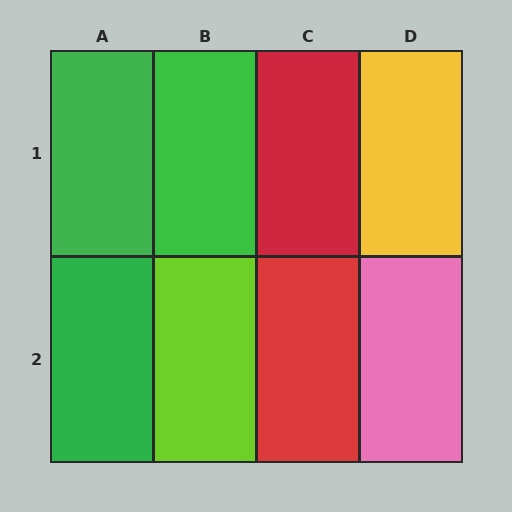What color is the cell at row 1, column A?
Green.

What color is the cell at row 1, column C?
Red.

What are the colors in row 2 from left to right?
Green, lime, red, pink.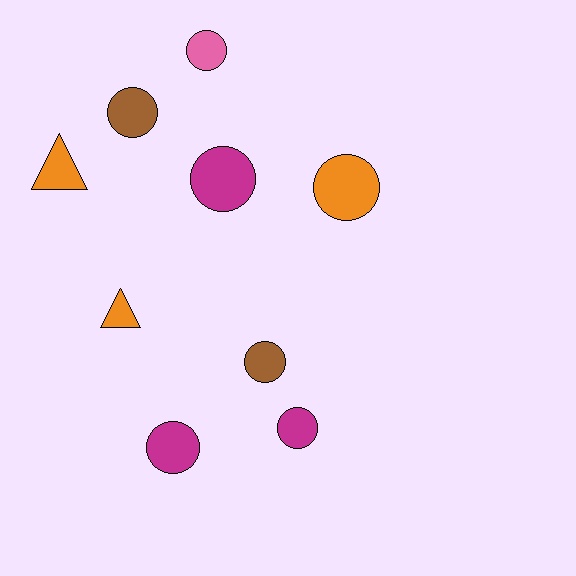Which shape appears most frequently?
Circle, with 7 objects.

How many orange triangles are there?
There are 2 orange triangles.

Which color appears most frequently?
Magenta, with 3 objects.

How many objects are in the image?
There are 9 objects.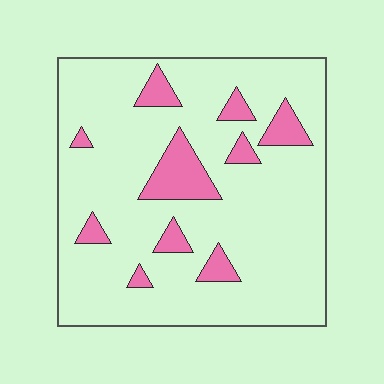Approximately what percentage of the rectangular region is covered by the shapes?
Approximately 15%.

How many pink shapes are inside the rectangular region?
10.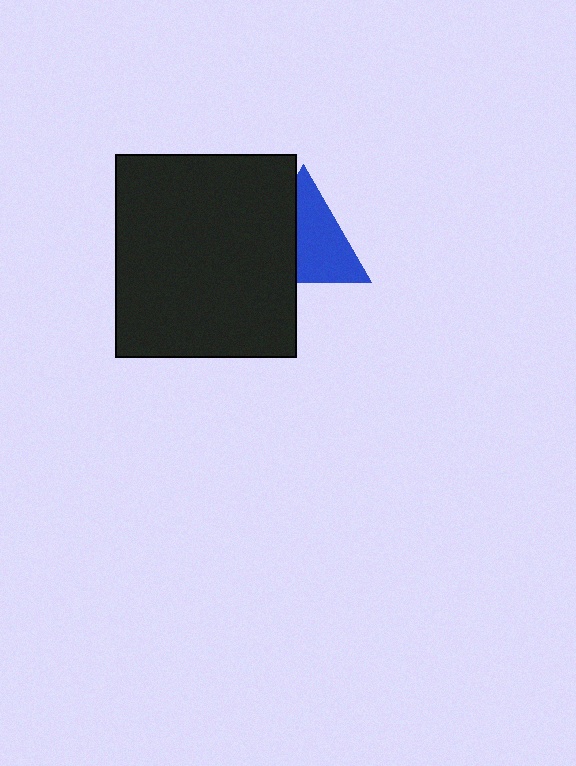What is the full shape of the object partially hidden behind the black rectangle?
The partially hidden object is a blue triangle.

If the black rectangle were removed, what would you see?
You would see the complete blue triangle.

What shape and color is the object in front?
The object in front is a black rectangle.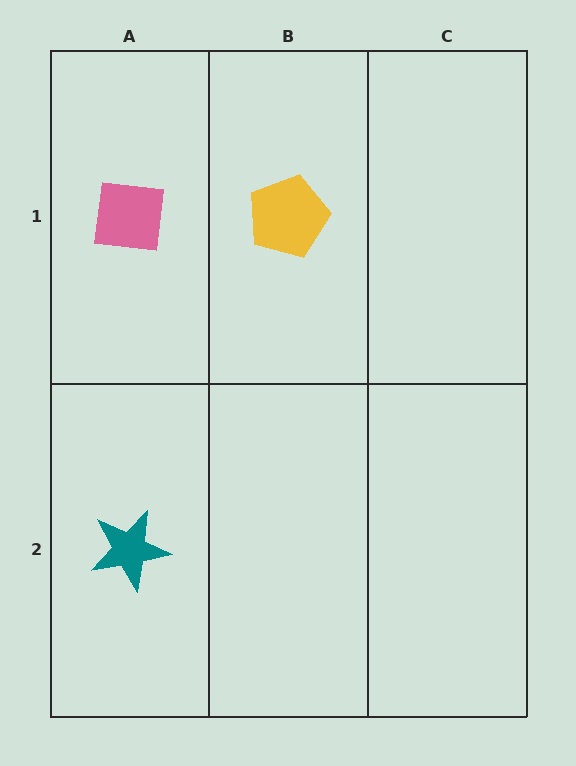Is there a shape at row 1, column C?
No, that cell is empty.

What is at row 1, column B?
A yellow pentagon.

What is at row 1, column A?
A pink square.